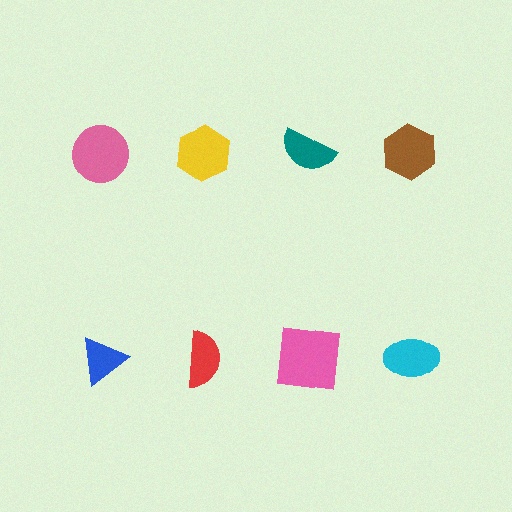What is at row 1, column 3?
A teal semicircle.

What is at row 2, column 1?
A blue triangle.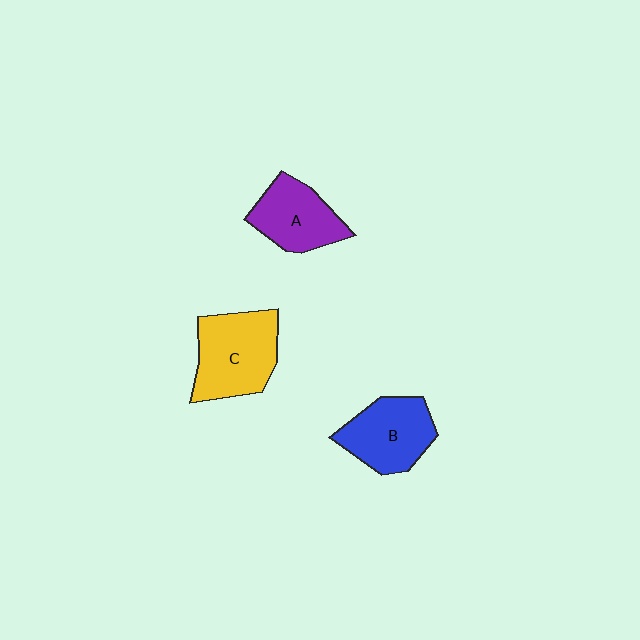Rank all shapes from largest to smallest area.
From largest to smallest: C (yellow), B (blue), A (purple).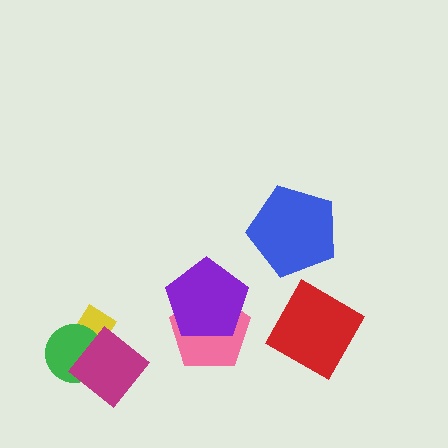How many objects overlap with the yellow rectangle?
2 objects overlap with the yellow rectangle.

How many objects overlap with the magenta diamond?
2 objects overlap with the magenta diamond.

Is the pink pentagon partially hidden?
Yes, it is partially covered by another shape.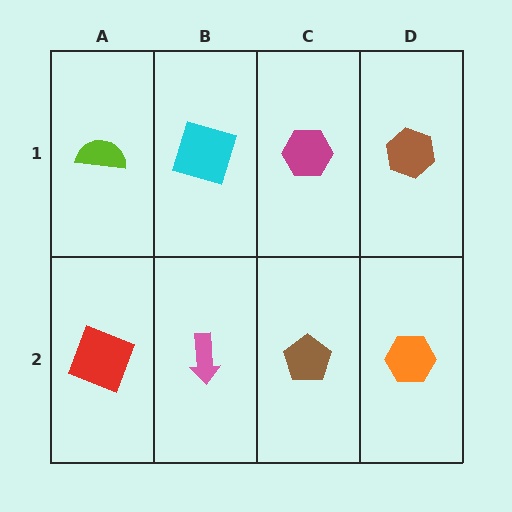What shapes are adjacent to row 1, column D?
An orange hexagon (row 2, column D), a magenta hexagon (row 1, column C).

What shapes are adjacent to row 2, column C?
A magenta hexagon (row 1, column C), a pink arrow (row 2, column B), an orange hexagon (row 2, column D).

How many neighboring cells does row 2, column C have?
3.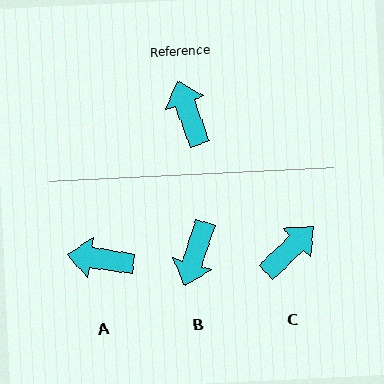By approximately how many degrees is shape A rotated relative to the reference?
Approximately 62 degrees counter-clockwise.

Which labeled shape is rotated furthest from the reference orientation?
B, about 142 degrees away.